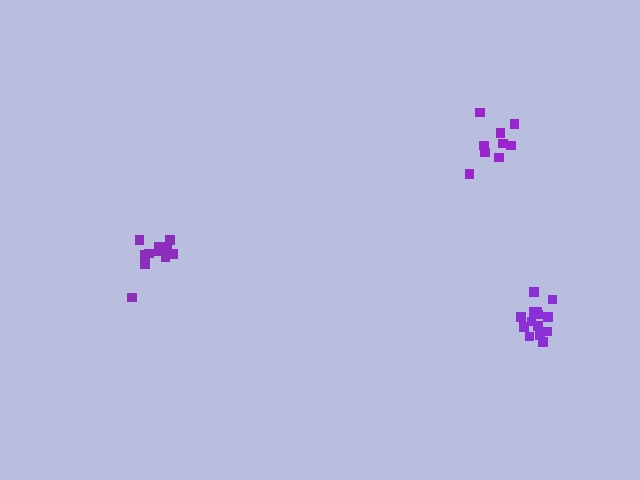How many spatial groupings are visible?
There are 3 spatial groupings.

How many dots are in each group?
Group 1: 9 dots, Group 2: 14 dots, Group 3: 14 dots (37 total).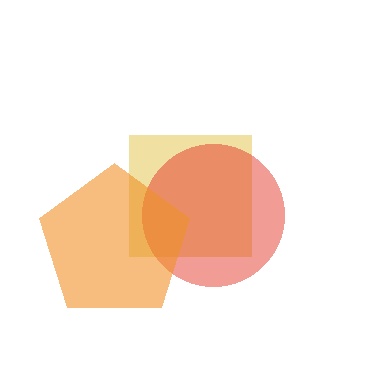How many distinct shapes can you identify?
There are 3 distinct shapes: a yellow square, a red circle, an orange pentagon.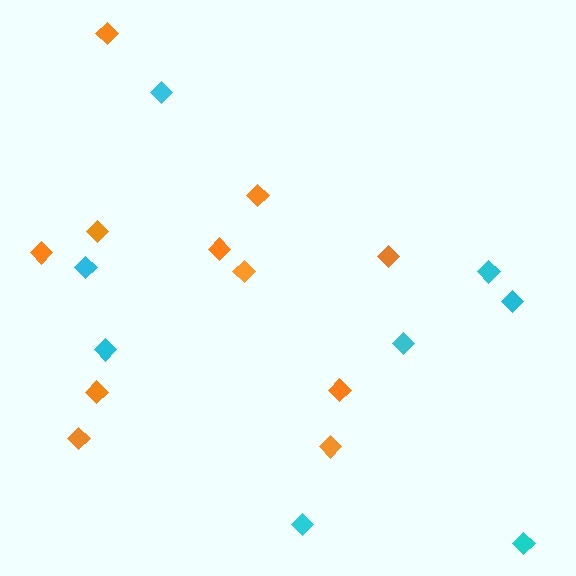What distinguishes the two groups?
There are 2 groups: one group of orange diamonds (11) and one group of cyan diamonds (8).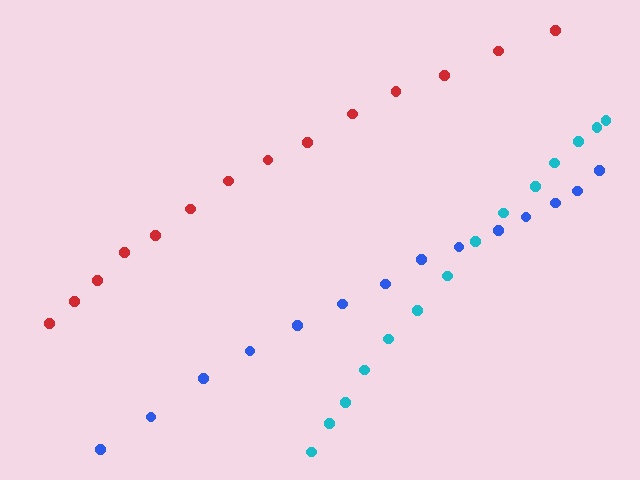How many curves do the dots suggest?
There are 3 distinct paths.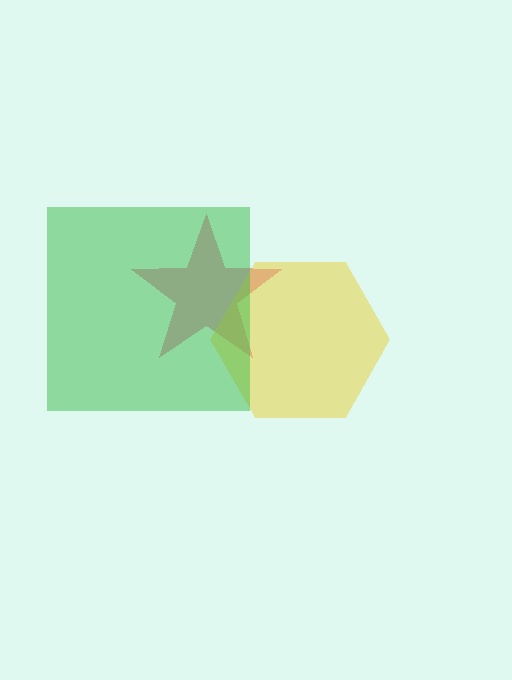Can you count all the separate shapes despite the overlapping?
Yes, there are 3 separate shapes.